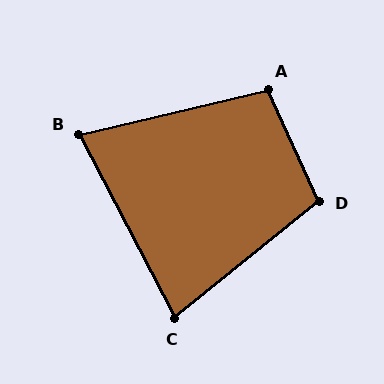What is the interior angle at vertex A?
Approximately 101 degrees (obtuse).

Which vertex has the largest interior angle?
D, at approximately 104 degrees.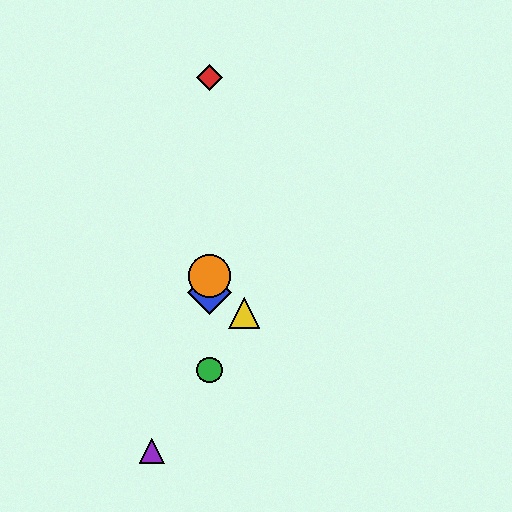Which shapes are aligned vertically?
The red diamond, the blue diamond, the green circle, the orange circle are aligned vertically.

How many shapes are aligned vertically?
4 shapes (the red diamond, the blue diamond, the green circle, the orange circle) are aligned vertically.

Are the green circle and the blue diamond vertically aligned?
Yes, both are at x≈209.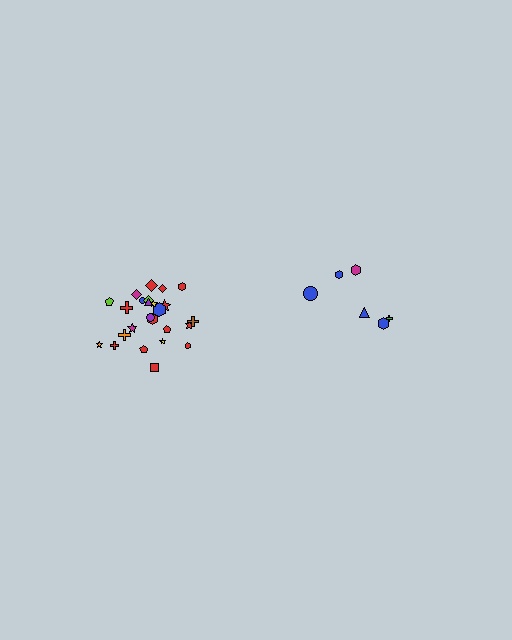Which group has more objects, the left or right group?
The left group.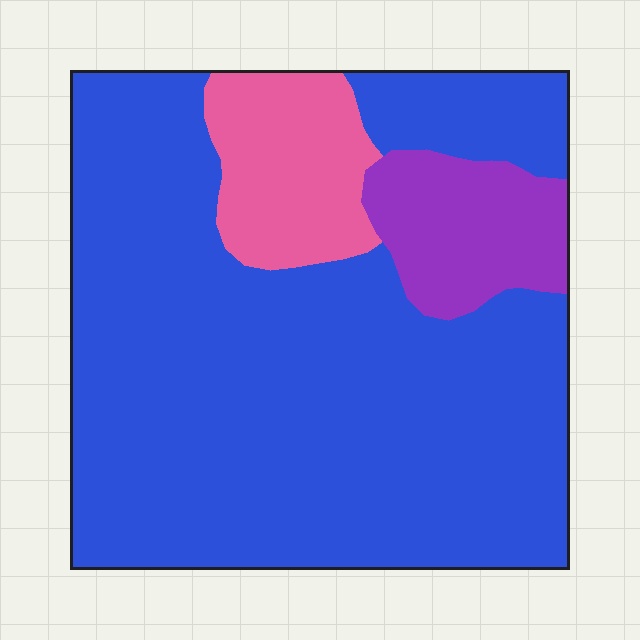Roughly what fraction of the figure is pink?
Pink takes up about one eighth (1/8) of the figure.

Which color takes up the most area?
Blue, at roughly 80%.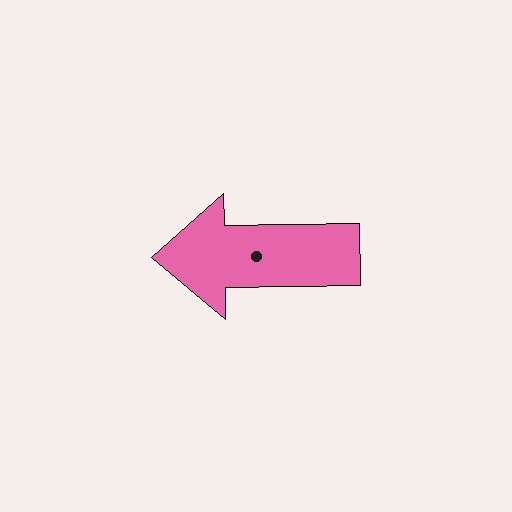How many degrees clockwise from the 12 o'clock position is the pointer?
Approximately 269 degrees.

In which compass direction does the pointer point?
West.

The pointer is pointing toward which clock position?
Roughly 9 o'clock.